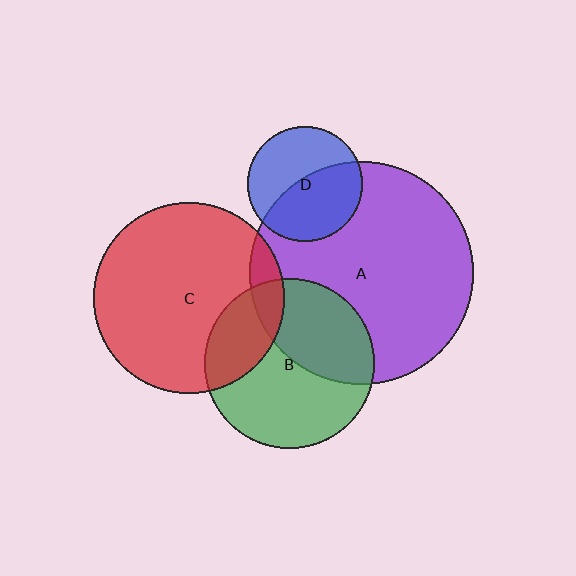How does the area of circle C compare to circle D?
Approximately 2.7 times.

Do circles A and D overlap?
Yes.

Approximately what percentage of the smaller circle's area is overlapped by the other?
Approximately 50%.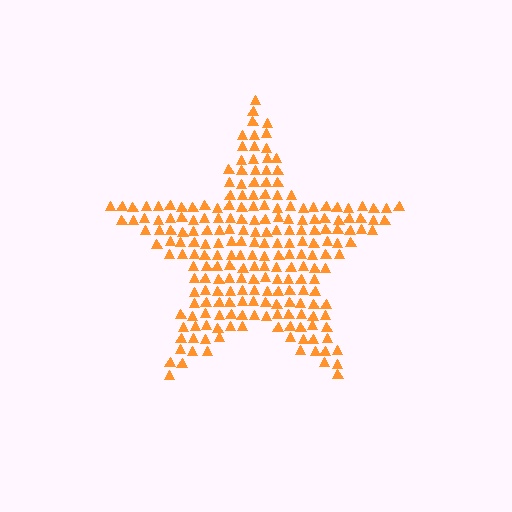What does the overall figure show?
The overall figure shows a star.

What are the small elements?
The small elements are triangles.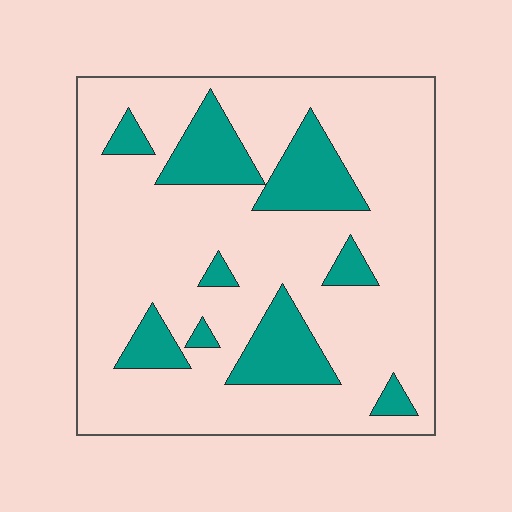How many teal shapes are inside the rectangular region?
9.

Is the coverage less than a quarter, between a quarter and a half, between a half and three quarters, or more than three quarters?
Less than a quarter.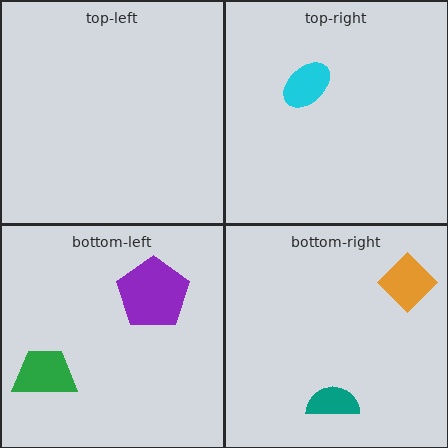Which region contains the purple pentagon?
The bottom-left region.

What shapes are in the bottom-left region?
The green trapezoid, the purple pentagon.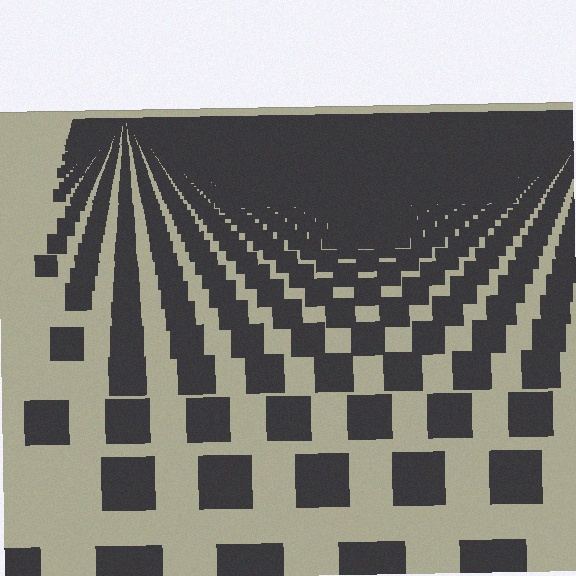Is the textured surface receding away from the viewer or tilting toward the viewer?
The surface is receding away from the viewer. Texture elements get smaller and denser toward the top.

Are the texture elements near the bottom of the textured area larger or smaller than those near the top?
Larger. Near the bottom, elements are closer to the viewer and appear at a bigger on-screen size.